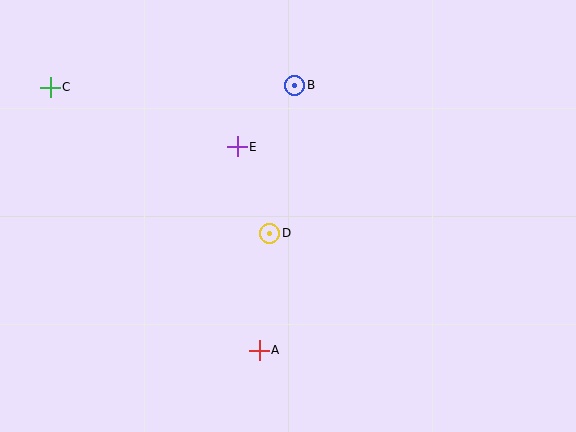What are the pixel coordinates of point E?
Point E is at (237, 147).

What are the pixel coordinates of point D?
Point D is at (270, 233).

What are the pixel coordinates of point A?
Point A is at (259, 350).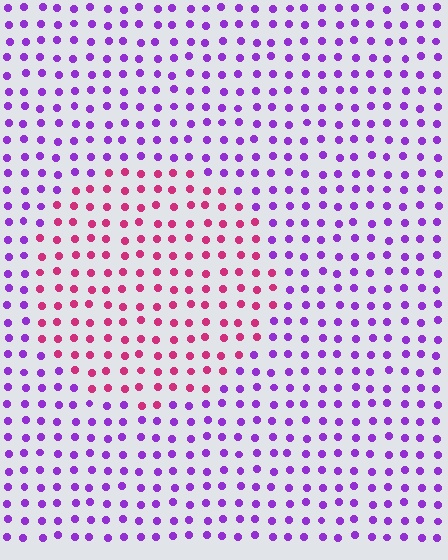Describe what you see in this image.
The image is filled with small purple elements in a uniform arrangement. A circle-shaped region is visible where the elements are tinted to a slightly different hue, forming a subtle color boundary.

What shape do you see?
I see a circle.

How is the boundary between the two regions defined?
The boundary is defined purely by a slight shift in hue (about 54 degrees). Spacing, size, and orientation are identical on both sides.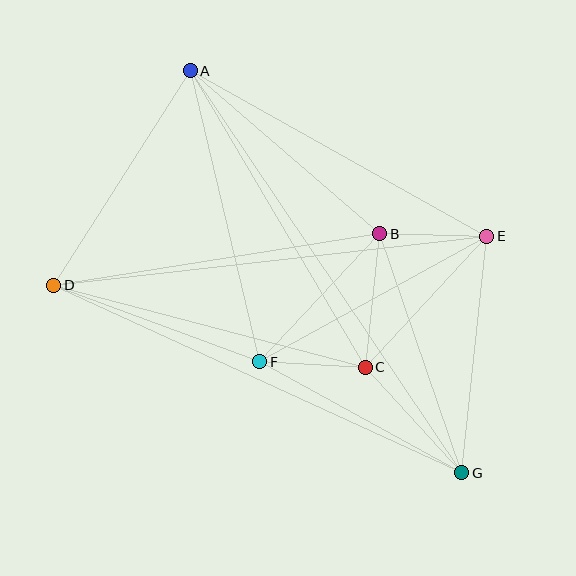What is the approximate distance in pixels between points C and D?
The distance between C and D is approximately 322 pixels.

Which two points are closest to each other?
Points C and F are closest to each other.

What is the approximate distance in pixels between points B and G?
The distance between B and G is approximately 253 pixels.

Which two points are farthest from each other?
Points A and G are farthest from each other.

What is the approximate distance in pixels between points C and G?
The distance between C and G is approximately 143 pixels.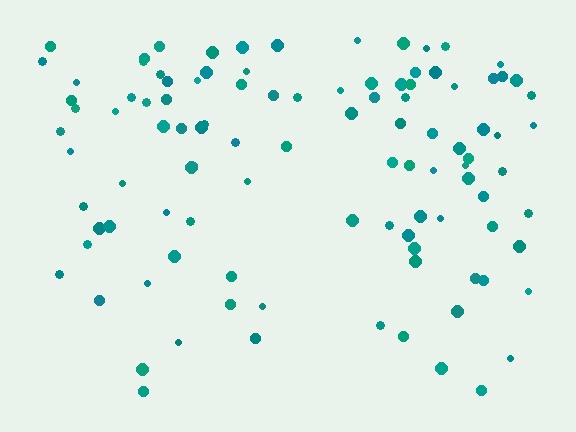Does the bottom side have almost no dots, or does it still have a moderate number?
Still a moderate number, just noticeably fewer than the top.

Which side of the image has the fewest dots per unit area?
The bottom.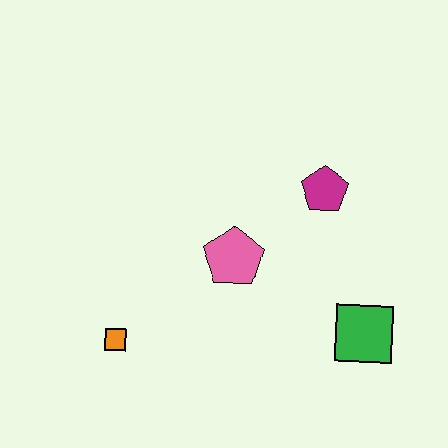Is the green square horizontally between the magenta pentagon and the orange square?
No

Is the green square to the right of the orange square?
Yes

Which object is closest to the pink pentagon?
The magenta pentagon is closest to the pink pentagon.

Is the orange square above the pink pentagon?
No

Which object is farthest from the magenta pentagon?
The orange square is farthest from the magenta pentagon.